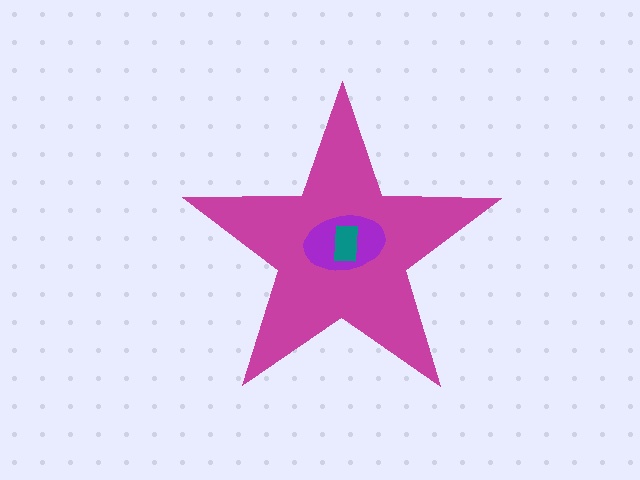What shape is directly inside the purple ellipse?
The teal rectangle.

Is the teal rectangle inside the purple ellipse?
Yes.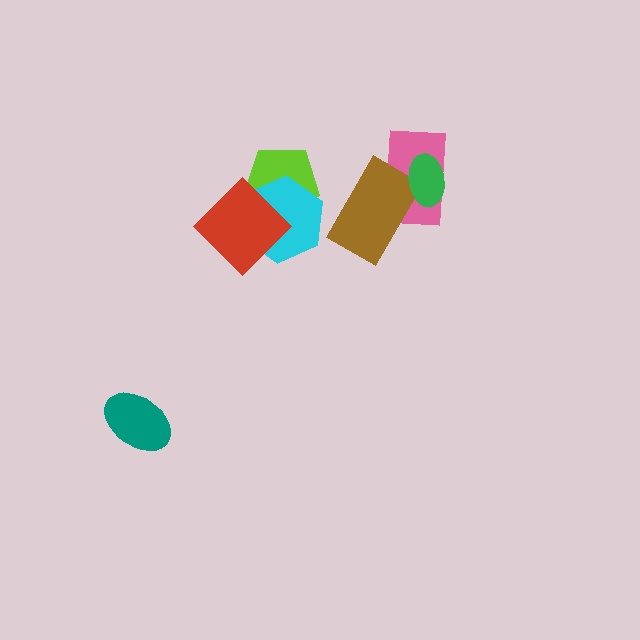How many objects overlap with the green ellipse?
2 objects overlap with the green ellipse.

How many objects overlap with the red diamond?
2 objects overlap with the red diamond.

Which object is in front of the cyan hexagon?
The red diamond is in front of the cyan hexagon.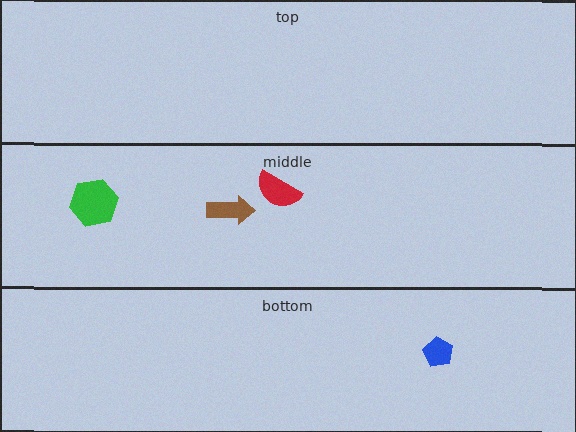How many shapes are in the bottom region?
1.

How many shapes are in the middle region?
3.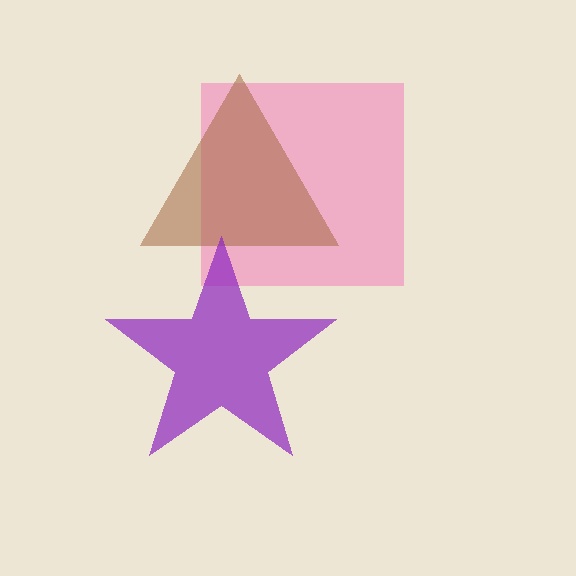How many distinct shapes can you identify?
There are 3 distinct shapes: a pink square, a brown triangle, a purple star.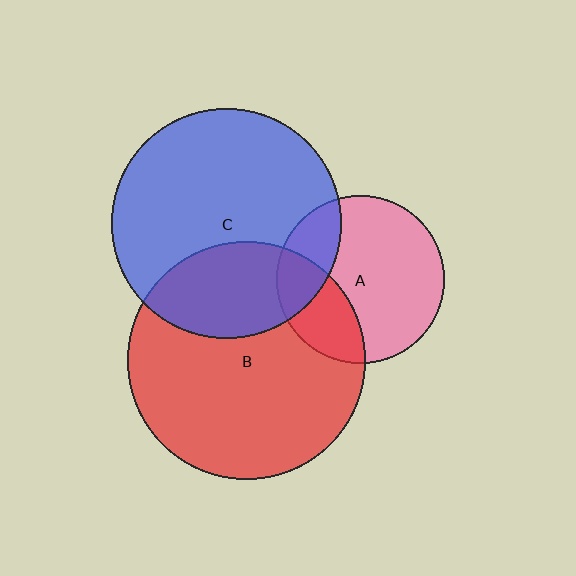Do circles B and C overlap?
Yes.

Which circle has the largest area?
Circle B (red).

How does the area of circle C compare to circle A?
Approximately 1.9 times.